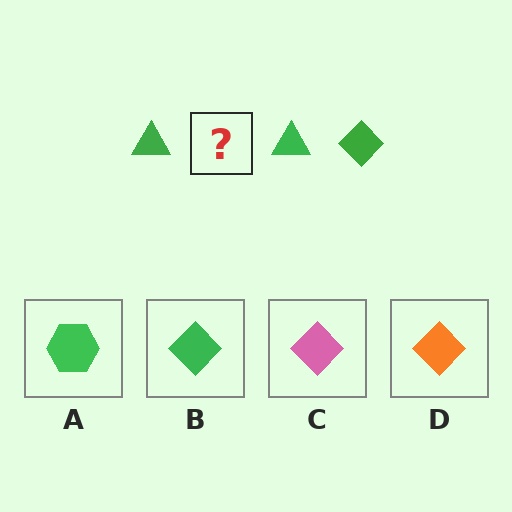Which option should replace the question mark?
Option B.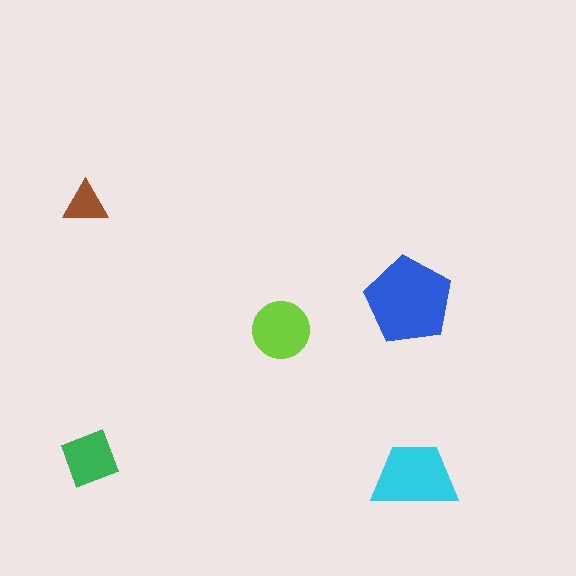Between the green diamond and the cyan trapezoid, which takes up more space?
The cyan trapezoid.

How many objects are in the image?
There are 5 objects in the image.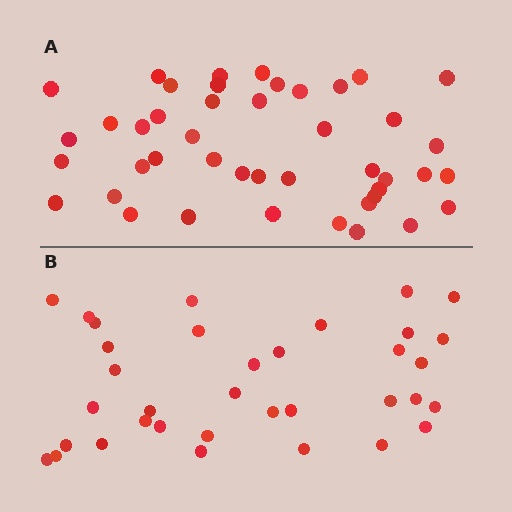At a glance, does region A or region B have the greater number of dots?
Region A (the top region) has more dots.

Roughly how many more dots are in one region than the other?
Region A has roughly 8 or so more dots than region B.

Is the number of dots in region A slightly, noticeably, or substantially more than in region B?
Region A has noticeably more, but not dramatically so. The ratio is roughly 1.3 to 1.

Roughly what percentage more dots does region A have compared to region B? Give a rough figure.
About 25% more.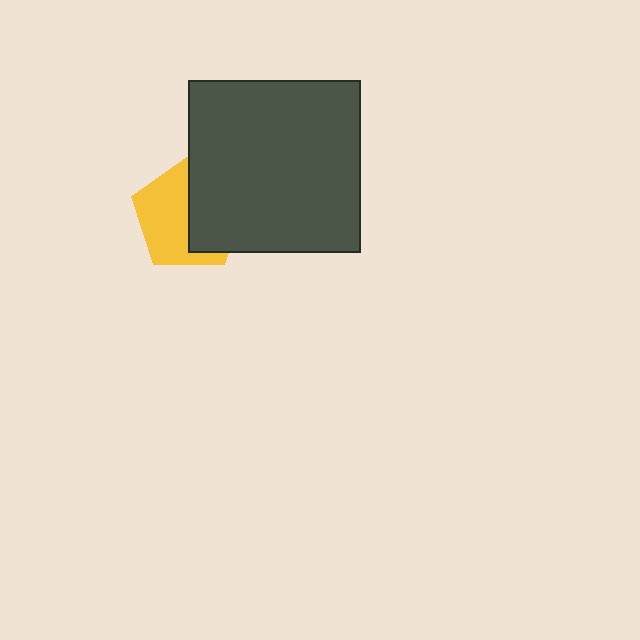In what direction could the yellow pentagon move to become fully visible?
The yellow pentagon could move left. That would shift it out from behind the dark gray square entirely.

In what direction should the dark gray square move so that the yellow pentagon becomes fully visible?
The dark gray square should move right. That is the shortest direction to clear the overlap and leave the yellow pentagon fully visible.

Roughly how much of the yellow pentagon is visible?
About half of it is visible (roughly 53%).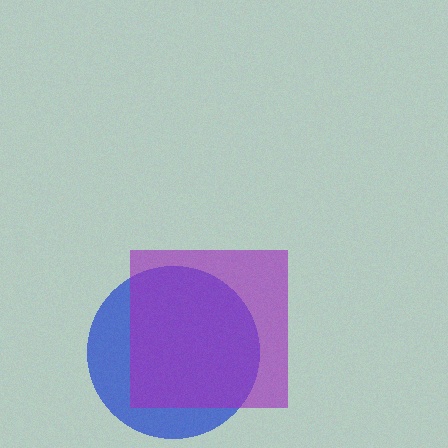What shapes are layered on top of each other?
The layered shapes are: a blue circle, a purple square.